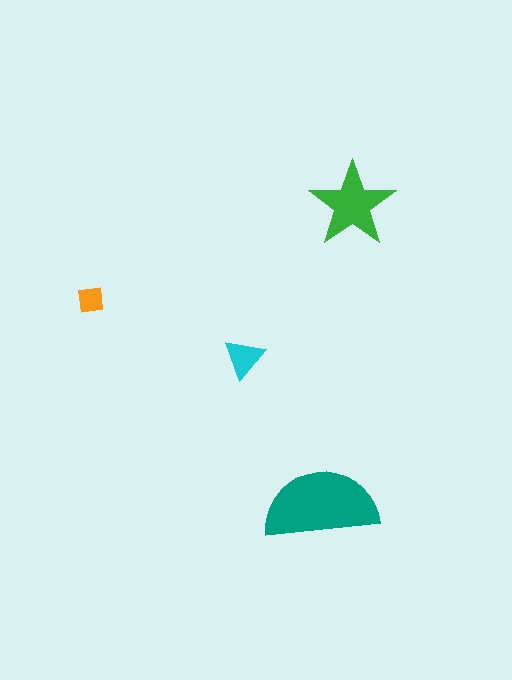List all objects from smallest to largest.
The orange square, the cyan triangle, the green star, the teal semicircle.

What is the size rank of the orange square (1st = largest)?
4th.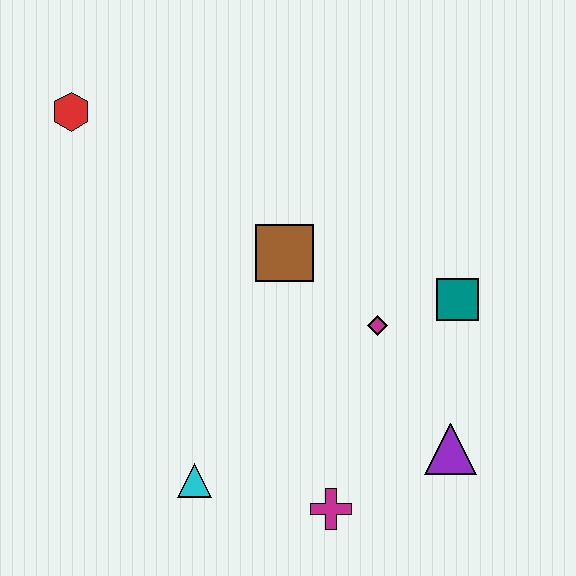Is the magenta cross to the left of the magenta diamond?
Yes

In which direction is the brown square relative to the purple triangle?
The brown square is above the purple triangle.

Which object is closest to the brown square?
The magenta diamond is closest to the brown square.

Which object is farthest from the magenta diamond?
The red hexagon is farthest from the magenta diamond.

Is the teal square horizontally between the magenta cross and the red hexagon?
No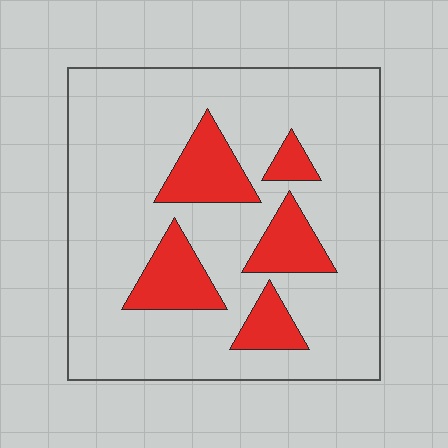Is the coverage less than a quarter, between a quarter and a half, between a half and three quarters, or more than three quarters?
Less than a quarter.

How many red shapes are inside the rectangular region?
5.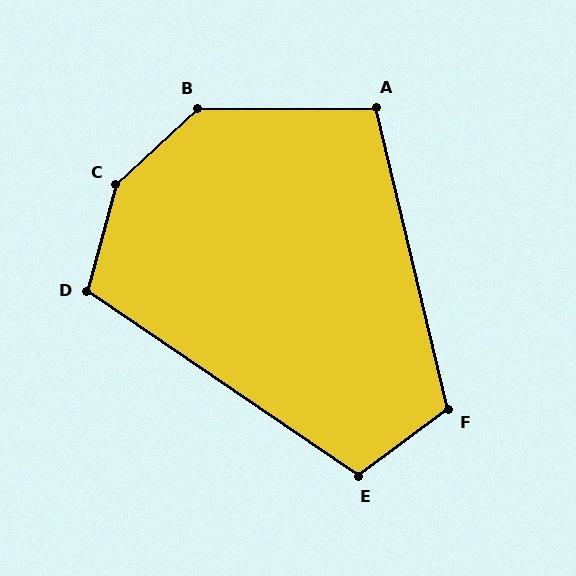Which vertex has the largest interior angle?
C, at approximately 148 degrees.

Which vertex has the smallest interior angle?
A, at approximately 103 degrees.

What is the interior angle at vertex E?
Approximately 109 degrees (obtuse).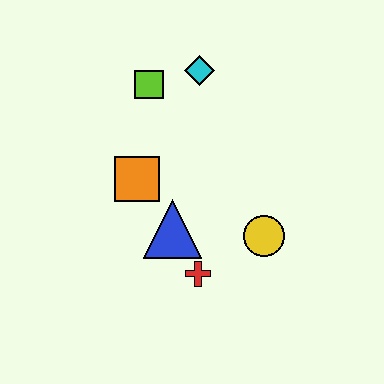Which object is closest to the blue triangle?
The red cross is closest to the blue triangle.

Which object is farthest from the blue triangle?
The cyan diamond is farthest from the blue triangle.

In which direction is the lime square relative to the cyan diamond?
The lime square is to the left of the cyan diamond.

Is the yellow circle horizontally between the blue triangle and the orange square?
No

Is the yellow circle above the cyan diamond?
No